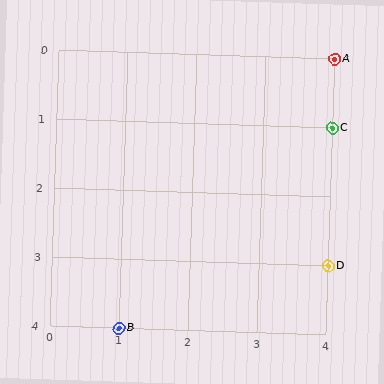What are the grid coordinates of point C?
Point C is at grid coordinates (4, 1).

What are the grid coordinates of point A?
Point A is at grid coordinates (4, 0).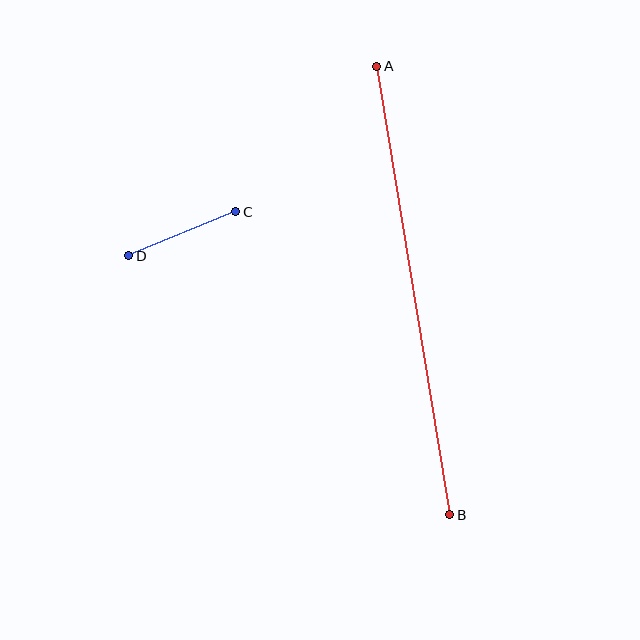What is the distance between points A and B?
The distance is approximately 454 pixels.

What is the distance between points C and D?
The distance is approximately 115 pixels.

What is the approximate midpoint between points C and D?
The midpoint is at approximately (182, 234) pixels.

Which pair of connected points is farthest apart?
Points A and B are farthest apart.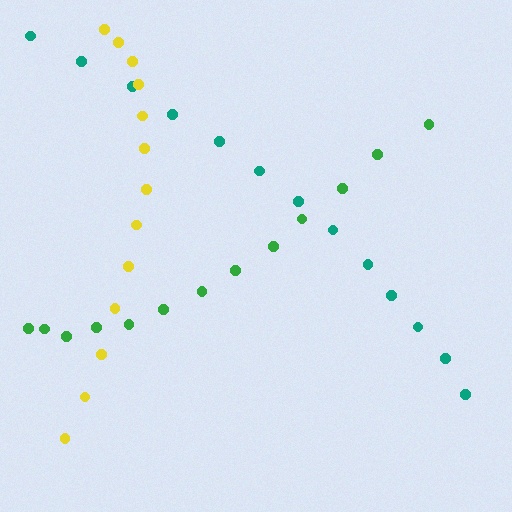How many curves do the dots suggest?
There are 3 distinct paths.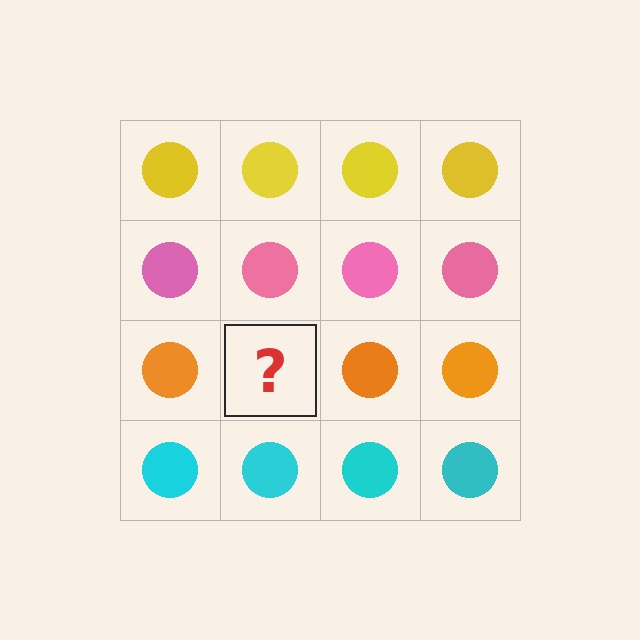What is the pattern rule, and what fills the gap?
The rule is that each row has a consistent color. The gap should be filled with an orange circle.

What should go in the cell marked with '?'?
The missing cell should contain an orange circle.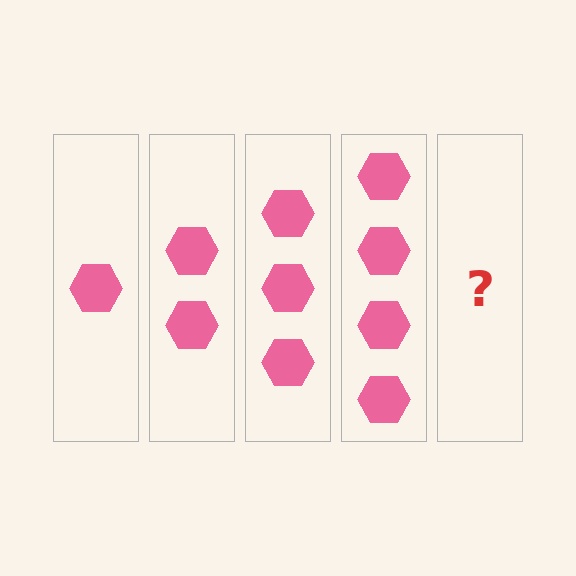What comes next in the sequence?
The next element should be 5 hexagons.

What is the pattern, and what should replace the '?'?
The pattern is that each step adds one more hexagon. The '?' should be 5 hexagons.